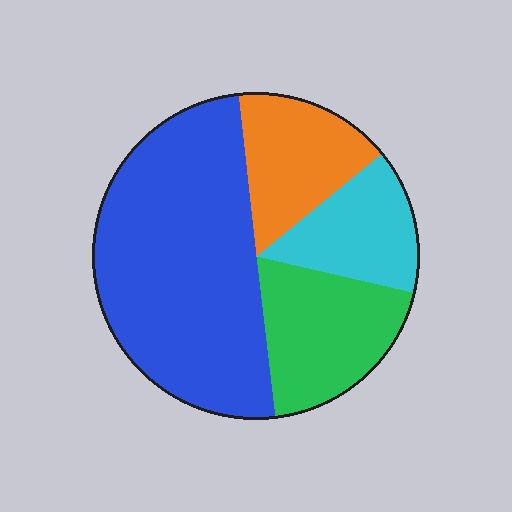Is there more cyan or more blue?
Blue.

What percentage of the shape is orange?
Orange takes up less than a quarter of the shape.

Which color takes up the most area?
Blue, at roughly 50%.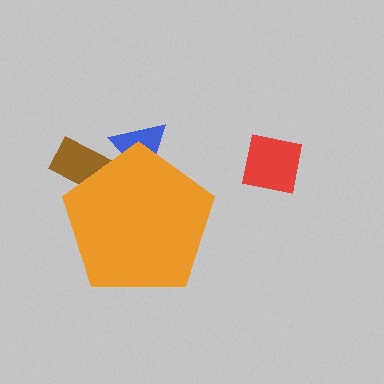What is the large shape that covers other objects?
An orange pentagon.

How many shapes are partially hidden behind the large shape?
2 shapes are partially hidden.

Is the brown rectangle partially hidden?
Yes, the brown rectangle is partially hidden behind the orange pentagon.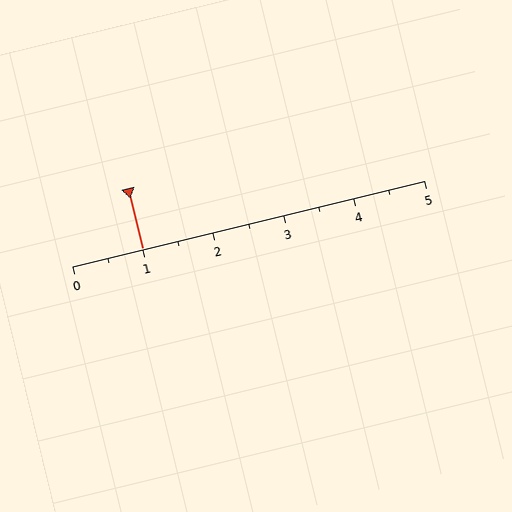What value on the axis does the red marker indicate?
The marker indicates approximately 1.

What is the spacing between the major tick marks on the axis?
The major ticks are spaced 1 apart.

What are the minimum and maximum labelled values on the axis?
The axis runs from 0 to 5.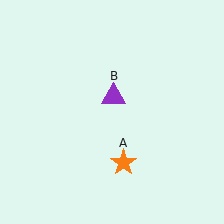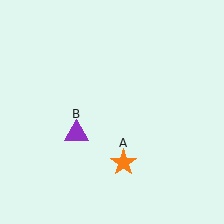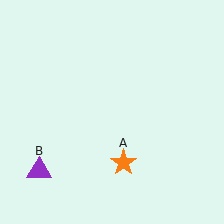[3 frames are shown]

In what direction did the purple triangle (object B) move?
The purple triangle (object B) moved down and to the left.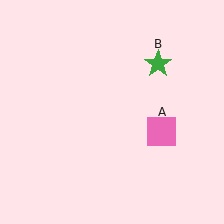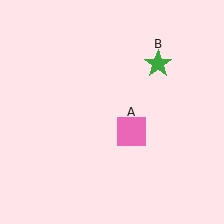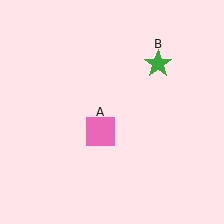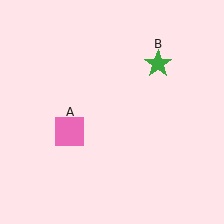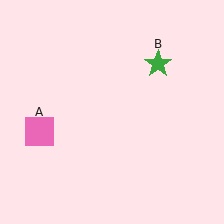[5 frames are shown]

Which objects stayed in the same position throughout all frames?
Green star (object B) remained stationary.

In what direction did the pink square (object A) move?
The pink square (object A) moved left.